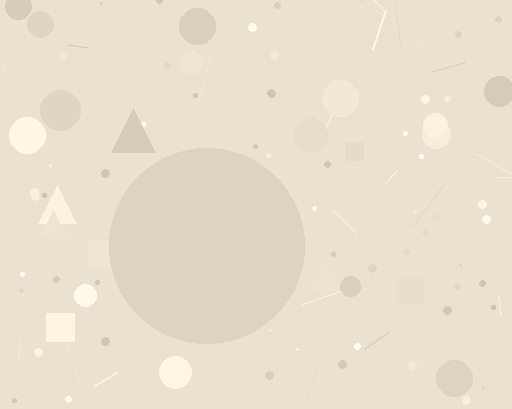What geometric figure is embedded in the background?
A circle is embedded in the background.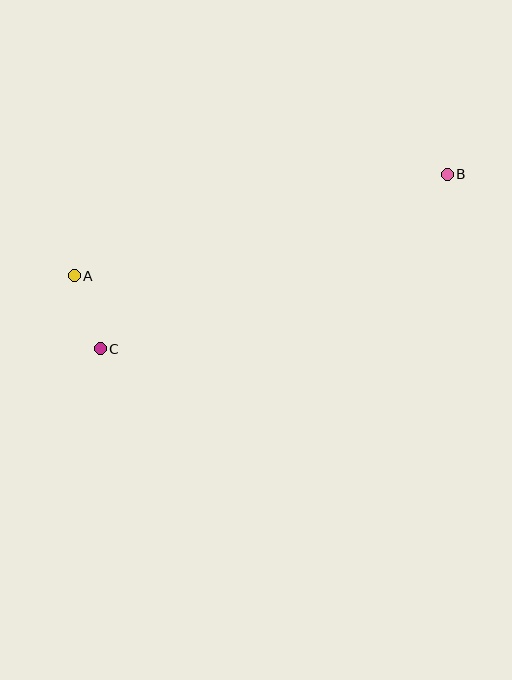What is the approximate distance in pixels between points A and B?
The distance between A and B is approximately 387 pixels.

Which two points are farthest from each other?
Points B and C are farthest from each other.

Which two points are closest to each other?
Points A and C are closest to each other.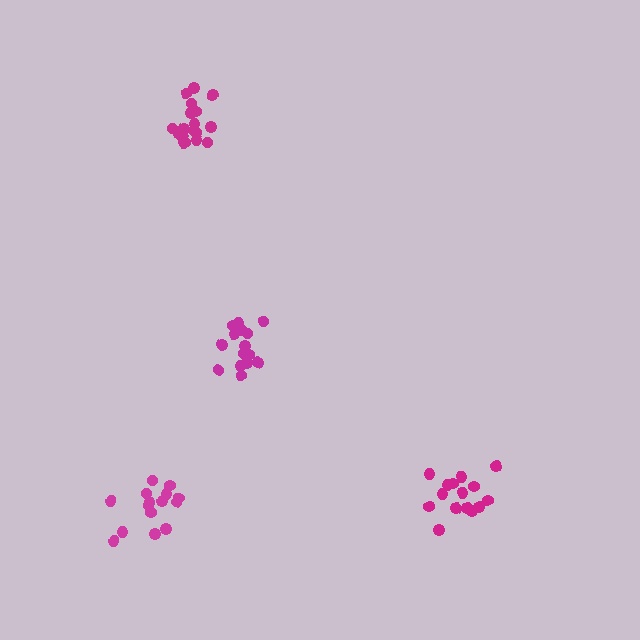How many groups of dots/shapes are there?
There are 4 groups.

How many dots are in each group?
Group 1: 15 dots, Group 2: 16 dots, Group 3: 15 dots, Group 4: 20 dots (66 total).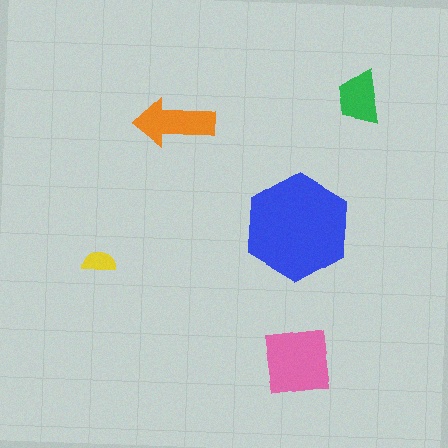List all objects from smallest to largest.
The yellow semicircle, the green trapezoid, the orange arrow, the pink square, the blue hexagon.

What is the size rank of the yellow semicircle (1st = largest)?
5th.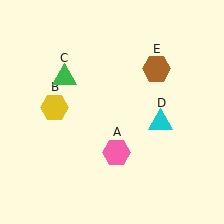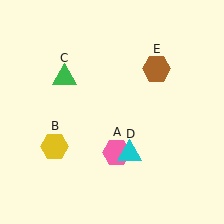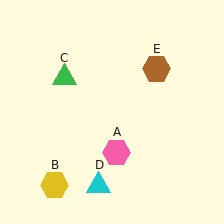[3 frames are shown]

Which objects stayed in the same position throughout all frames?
Pink hexagon (object A) and green triangle (object C) and brown hexagon (object E) remained stationary.